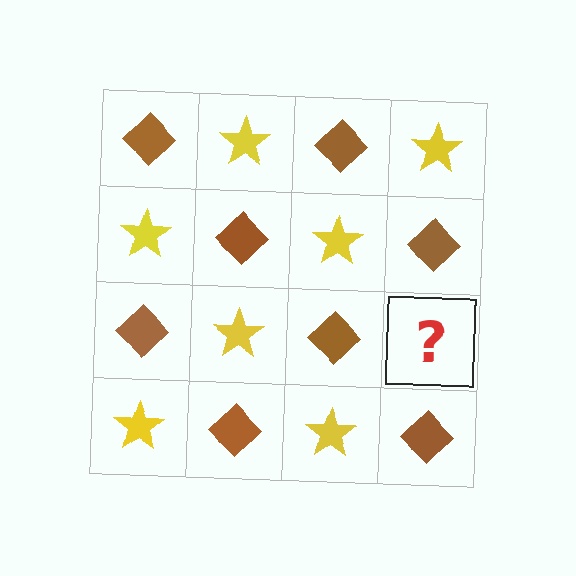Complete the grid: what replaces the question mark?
The question mark should be replaced with a yellow star.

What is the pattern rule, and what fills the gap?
The rule is that it alternates brown diamond and yellow star in a checkerboard pattern. The gap should be filled with a yellow star.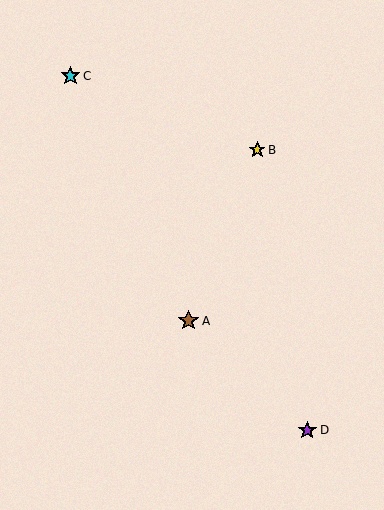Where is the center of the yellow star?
The center of the yellow star is at (257, 150).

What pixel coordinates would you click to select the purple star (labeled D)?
Click at (307, 430) to select the purple star D.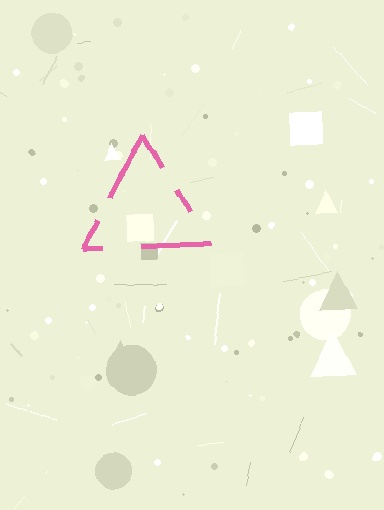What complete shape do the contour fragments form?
The contour fragments form a triangle.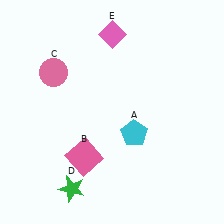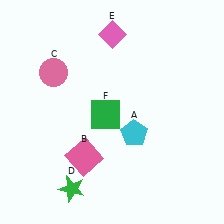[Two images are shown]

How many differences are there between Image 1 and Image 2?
There is 1 difference between the two images.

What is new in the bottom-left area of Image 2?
A green square (F) was added in the bottom-left area of Image 2.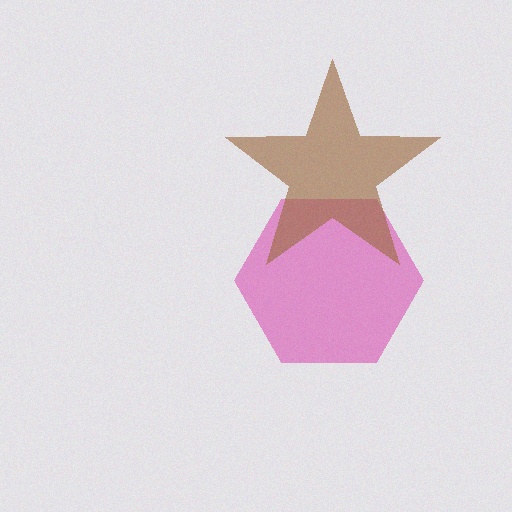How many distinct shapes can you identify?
There are 2 distinct shapes: a magenta hexagon, a brown star.